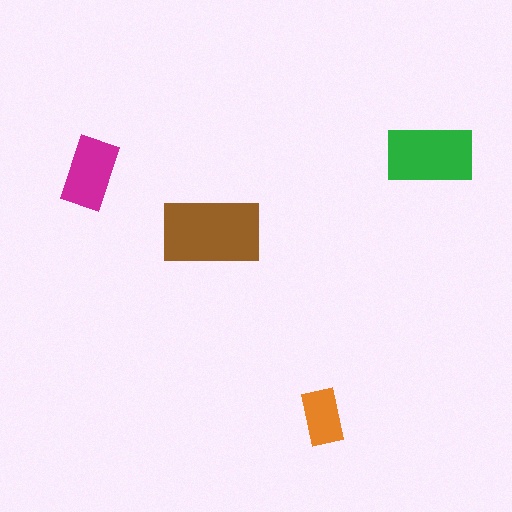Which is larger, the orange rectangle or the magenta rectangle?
The magenta one.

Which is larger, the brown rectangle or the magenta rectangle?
The brown one.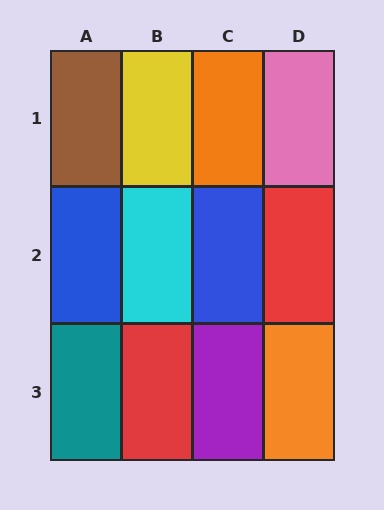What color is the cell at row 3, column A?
Teal.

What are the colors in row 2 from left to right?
Blue, cyan, blue, red.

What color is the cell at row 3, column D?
Orange.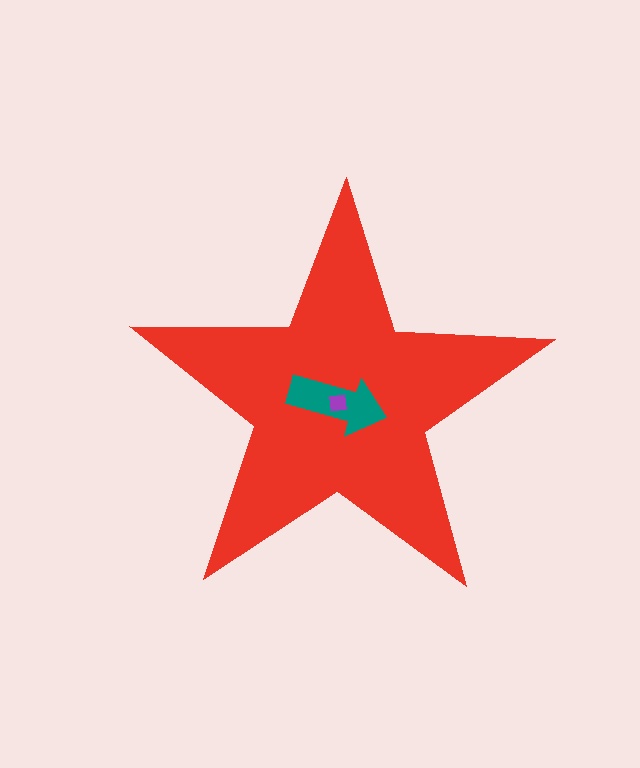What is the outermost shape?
The red star.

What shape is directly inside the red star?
The teal arrow.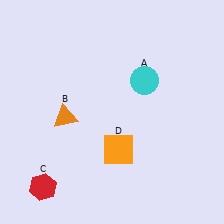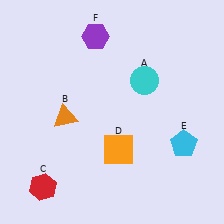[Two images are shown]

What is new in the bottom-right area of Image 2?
A cyan pentagon (E) was added in the bottom-right area of Image 2.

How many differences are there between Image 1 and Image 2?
There are 2 differences between the two images.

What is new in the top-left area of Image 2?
A purple hexagon (F) was added in the top-left area of Image 2.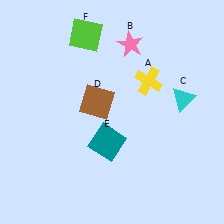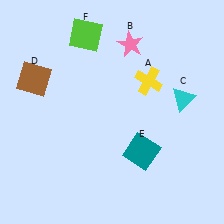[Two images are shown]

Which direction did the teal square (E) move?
The teal square (E) moved right.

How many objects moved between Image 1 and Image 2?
2 objects moved between the two images.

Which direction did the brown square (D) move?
The brown square (D) moved left.